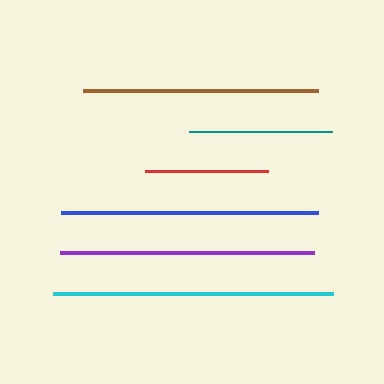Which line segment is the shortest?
The red line is the shortest at approximately 123 pixels.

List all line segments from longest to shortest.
From longest to shortest: cyan, blue, purple, brown, teal, red.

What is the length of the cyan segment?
The cyan segment is approximately 280 pixels long.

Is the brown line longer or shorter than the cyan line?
The cyan line is longer than the brown line.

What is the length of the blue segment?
The blue segment is approximately 257 pixels long.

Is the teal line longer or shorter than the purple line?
The purple line is longer than the teal line.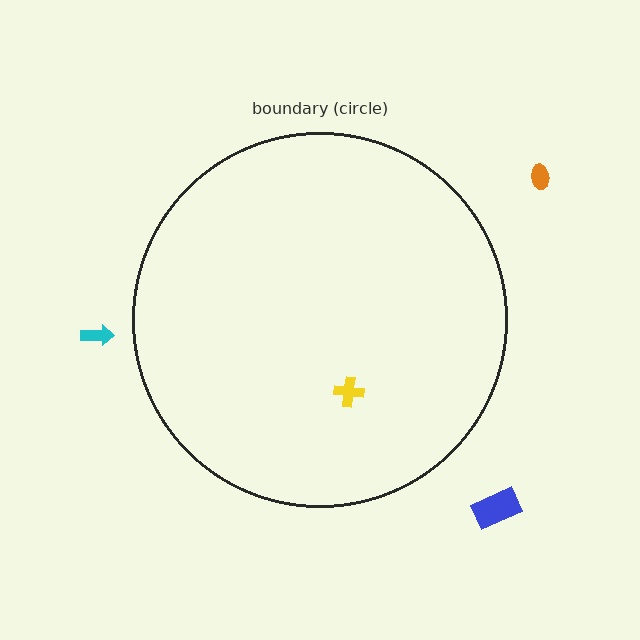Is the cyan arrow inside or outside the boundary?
Outside.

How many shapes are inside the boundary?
1 inside, 3 outside.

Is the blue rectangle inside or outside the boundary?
Outside.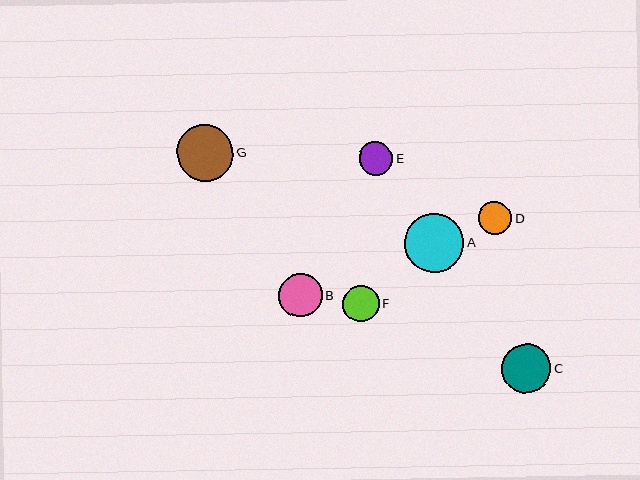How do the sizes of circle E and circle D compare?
Circle E and circle D are approximately the same size.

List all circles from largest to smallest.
From largest to smallest: A, G, C, B, F, E, D.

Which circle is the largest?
Circle A is the largest with a size of approximately 59 pixels.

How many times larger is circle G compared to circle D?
Circle G is approximately 1.7 times the size of circle D.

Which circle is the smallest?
Circle D is the smallest with a size of approximately 33 pixels.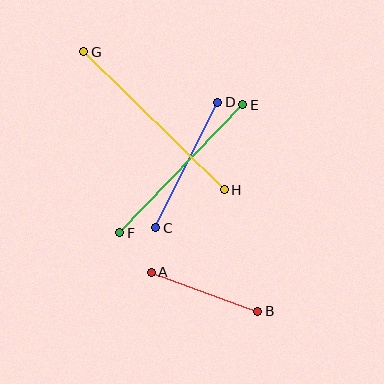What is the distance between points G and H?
The distance is approximately 197 pixels.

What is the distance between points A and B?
The distance is approximately 113 pixels.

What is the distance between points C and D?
The distance is approximately 140 pixels.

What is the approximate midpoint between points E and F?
The midpoint is at approximately (181, 169) pixels.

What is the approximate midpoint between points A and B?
The midpoint is at approximately (204, 292) pixels.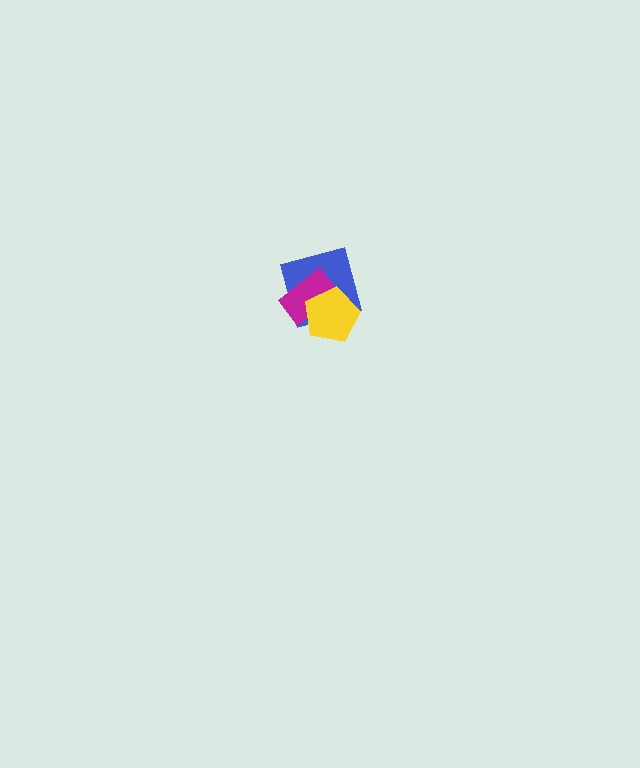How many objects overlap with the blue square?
2 objects overlap with the blue square.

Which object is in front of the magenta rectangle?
The yellow pentagon is in front of the magenta rectangle.